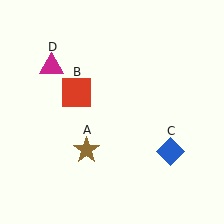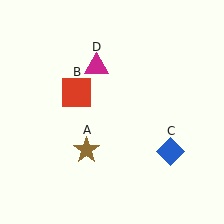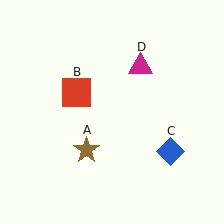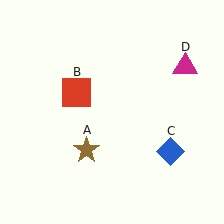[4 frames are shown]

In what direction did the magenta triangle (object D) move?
The magenta triangle (object D) moved right.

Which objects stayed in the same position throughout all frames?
Brown star (object A) and red square (object B) and blue diamond (object C) remained stationary.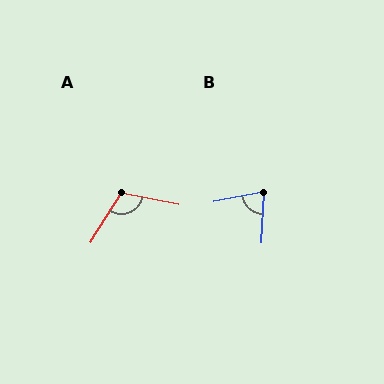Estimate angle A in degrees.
Approximately 110 degrees.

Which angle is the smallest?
B, at approximately 77 degrees.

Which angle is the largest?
A, at approximately 110 degrees.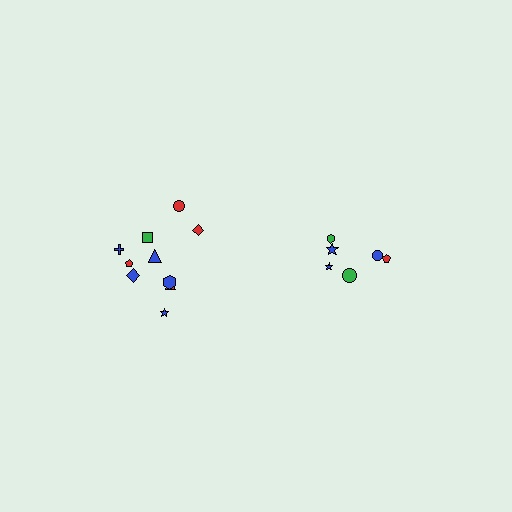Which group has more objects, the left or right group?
The left group.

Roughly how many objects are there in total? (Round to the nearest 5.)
Roughly 15 objects in total.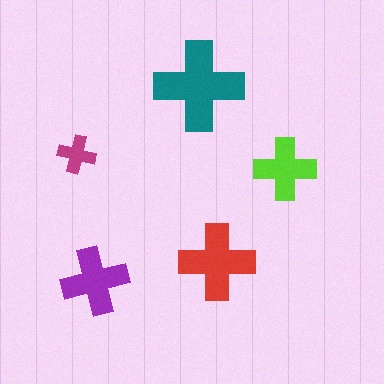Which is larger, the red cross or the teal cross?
The teal one.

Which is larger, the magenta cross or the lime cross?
The lime one.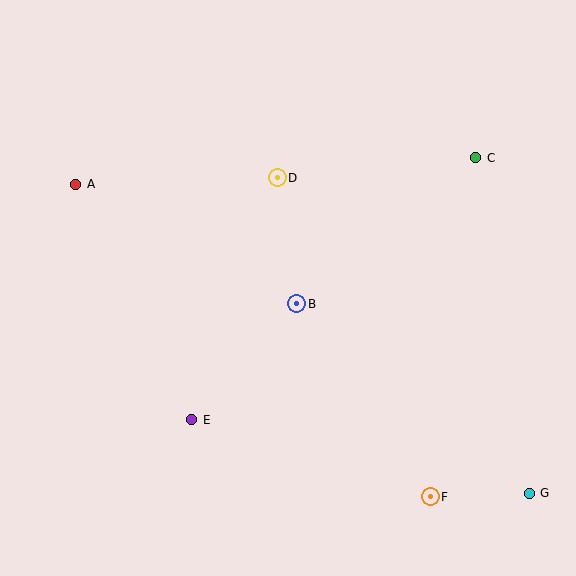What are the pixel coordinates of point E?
Point E is at (192, 420).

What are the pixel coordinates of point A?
Point A is at (76, 184).